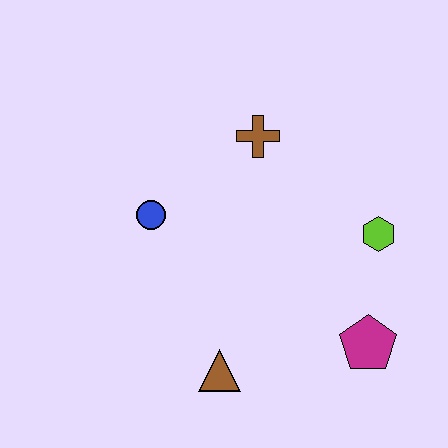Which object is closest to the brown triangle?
The magenta pentagon is closest to the brown triangle.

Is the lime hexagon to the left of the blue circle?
No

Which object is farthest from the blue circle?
The magenta pentagon is farthest from the blue circle.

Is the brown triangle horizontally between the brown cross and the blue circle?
Yes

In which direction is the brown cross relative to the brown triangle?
The brown cross is above the brown triangle.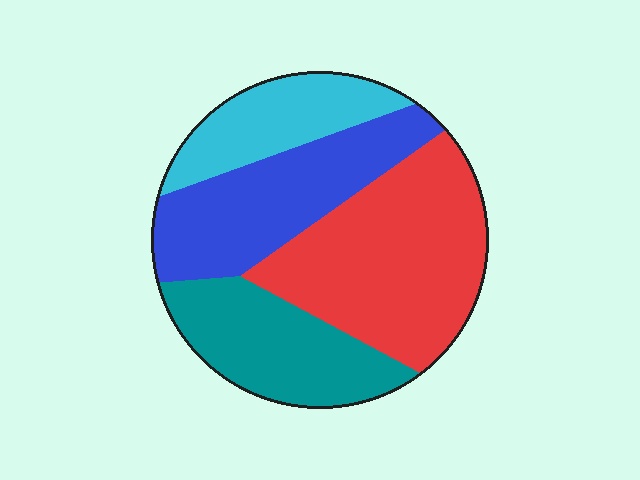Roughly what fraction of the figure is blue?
Blue takes up about one quarter (1/4) of the figure.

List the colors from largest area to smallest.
From largest to smallest: red, blue, teal, cyan.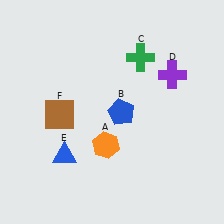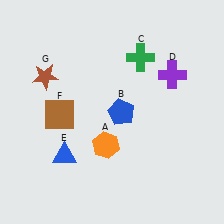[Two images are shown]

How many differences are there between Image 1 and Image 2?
There is 1 difference between the two images.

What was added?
A brown star (G) was added in Image 2.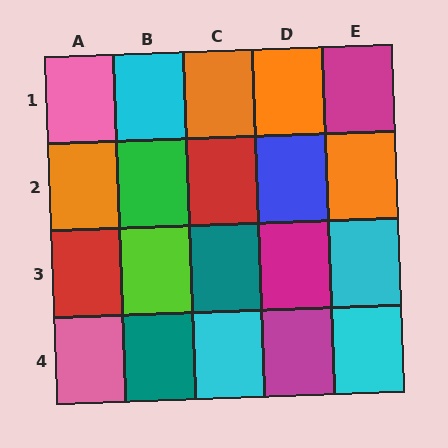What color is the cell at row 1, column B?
Cyan.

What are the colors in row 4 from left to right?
Pink, teal, cyan, magenta, cyan.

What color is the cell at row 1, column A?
Pink.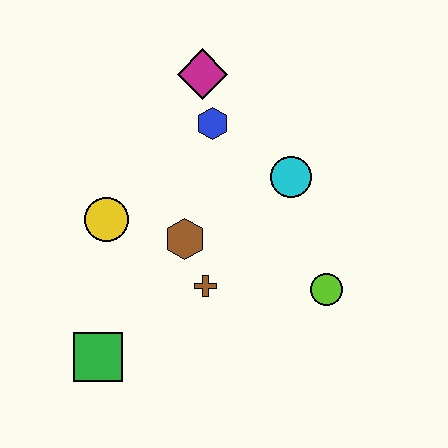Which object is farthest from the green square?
The magenta diamond is farthest from the green square.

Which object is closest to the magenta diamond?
The blue hexagon is closest to the magenta diamond.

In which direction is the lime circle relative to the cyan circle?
The lime circle is below the cyan circle.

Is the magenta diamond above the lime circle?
Yes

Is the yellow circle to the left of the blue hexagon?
Yes